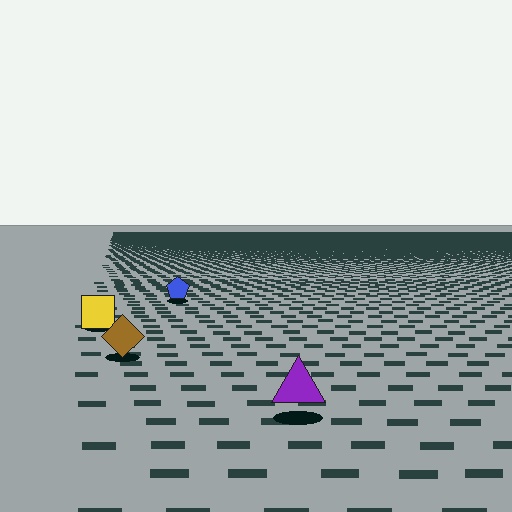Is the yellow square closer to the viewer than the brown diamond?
No. The brown diamond is closer — you can tell from the texture gradient: the ground texture is coarser near it.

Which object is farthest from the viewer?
The blue pentagon is farthest from the viewer. It appears smaller and the ground texture around it is denser.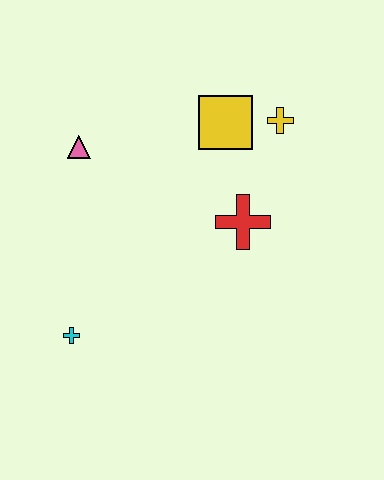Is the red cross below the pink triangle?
Yes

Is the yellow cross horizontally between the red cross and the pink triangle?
No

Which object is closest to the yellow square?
The yellow cross is closest to the yellow square.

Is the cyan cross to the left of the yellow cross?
Yes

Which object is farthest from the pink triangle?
The yellow cross is farthest from the pink triangle.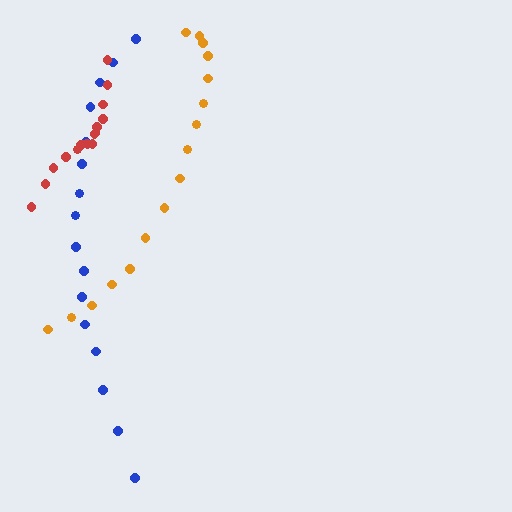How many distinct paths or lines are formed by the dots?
There are 3 distinct paths.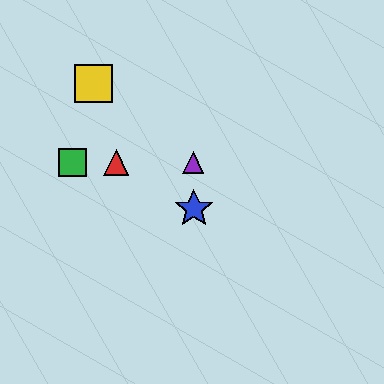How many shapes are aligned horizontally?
3 shapes (the red triangle, the green square, the purple triangle) are aligned horizontally.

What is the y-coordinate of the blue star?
The blue star is at y≈208.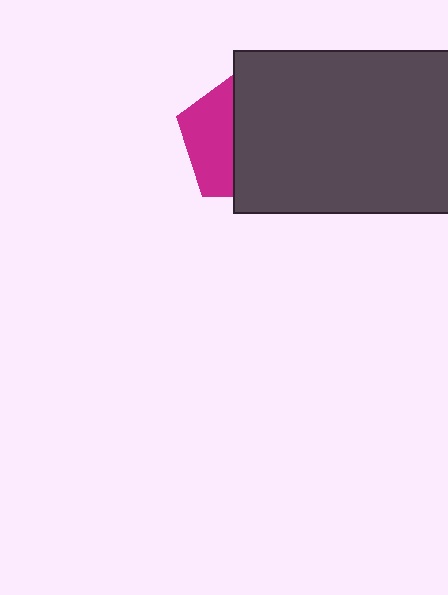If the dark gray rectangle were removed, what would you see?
You would see the complete magenta pentagon.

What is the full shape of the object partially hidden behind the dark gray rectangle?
The partially hidden object is a magenta pentagon.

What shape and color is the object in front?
The object in front is a dark gray rectangle.